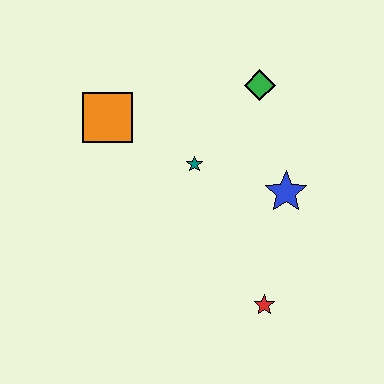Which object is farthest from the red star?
The orange square is farthest from the red star.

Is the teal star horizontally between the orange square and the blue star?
Yes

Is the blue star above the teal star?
No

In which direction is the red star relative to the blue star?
The red star is below the blue star.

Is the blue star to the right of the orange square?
Yes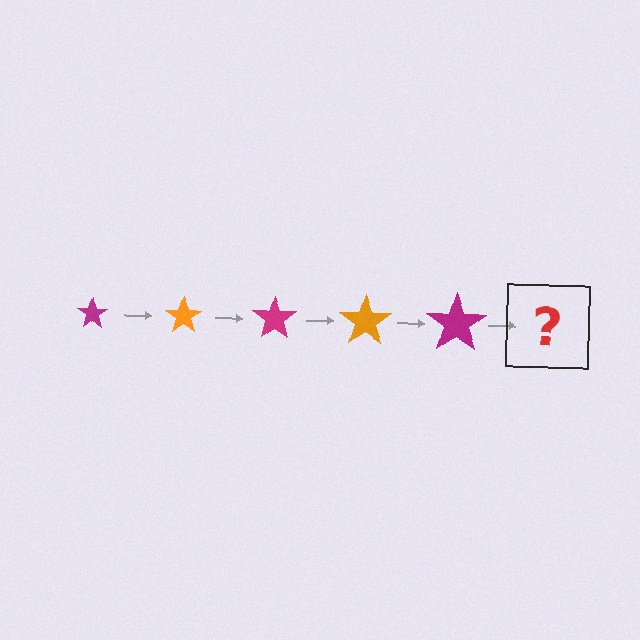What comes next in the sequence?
The next element should be an orange star, larger than the previous one.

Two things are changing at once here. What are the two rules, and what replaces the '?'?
The two rules are that the star grows larger each step and the color cycles through magenta and orange. The '?' should be an orange star, larger than the previous one.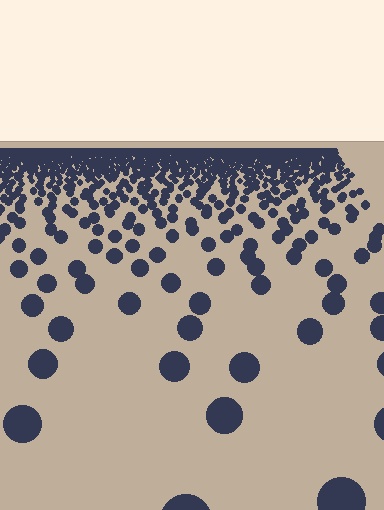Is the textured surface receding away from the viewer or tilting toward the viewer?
The surface is receding away from the viewer. Texture elements get smaller and denser toward the top.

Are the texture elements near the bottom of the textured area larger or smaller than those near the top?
Larger. Near the bottom, elements are closer to the viewer and appear at a bigger on-screen size.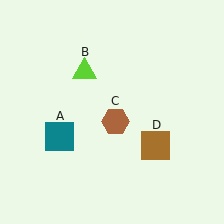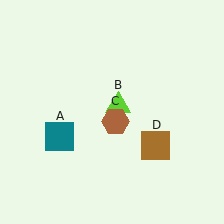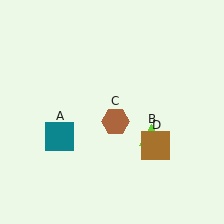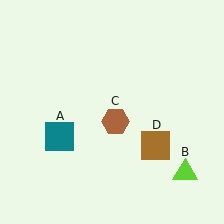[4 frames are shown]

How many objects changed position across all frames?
1 object changed position: lime triangle (object B).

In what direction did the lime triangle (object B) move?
The lime triangle (object B) moved down and to the right.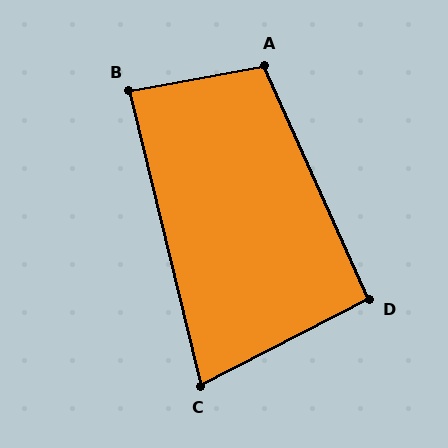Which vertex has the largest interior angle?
A, at approximately 104 degrees.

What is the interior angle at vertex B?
Approximately 87 degrees (approximately right).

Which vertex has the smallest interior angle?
C, at approximately 76 degrees.